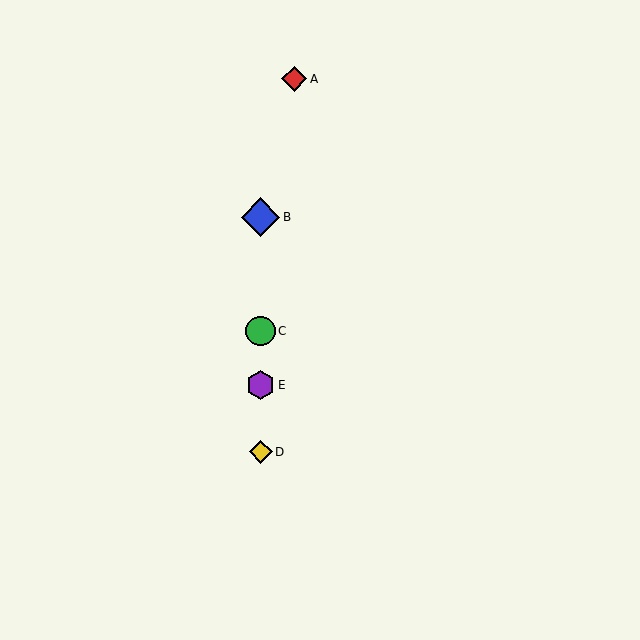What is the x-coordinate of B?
Object B is at x≈261.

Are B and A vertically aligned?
No, B is at x≈261 and A is at x≈294.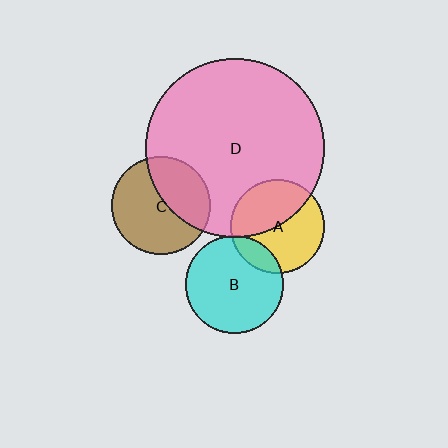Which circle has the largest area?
Circle D (pink).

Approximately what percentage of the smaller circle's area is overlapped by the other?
Approximately 5%.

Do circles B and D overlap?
Yes.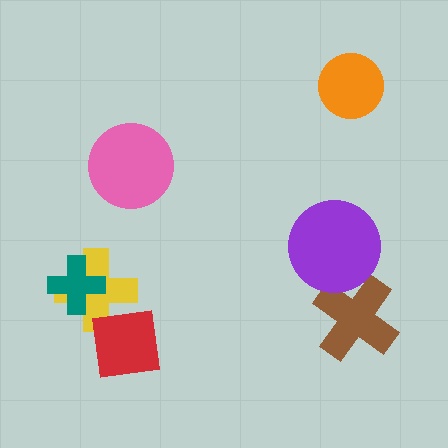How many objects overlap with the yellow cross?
2 objects overlap with the yellow cross.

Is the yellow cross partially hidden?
Yes, it is partially covered by another shape.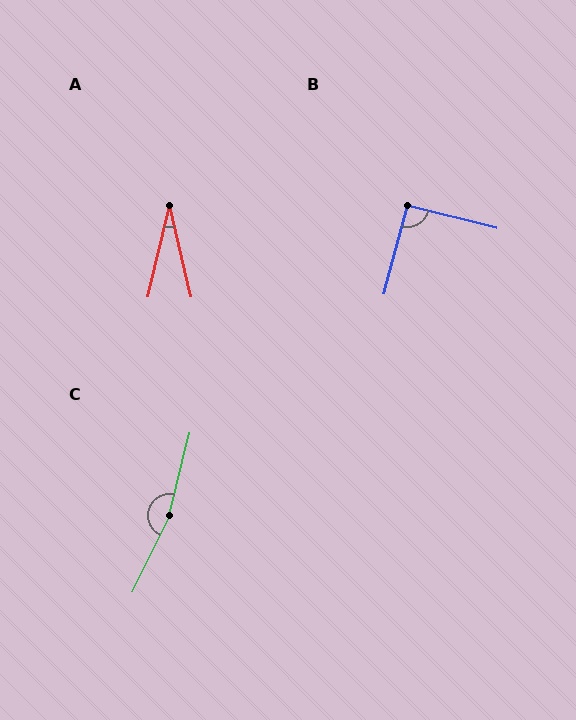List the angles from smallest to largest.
A (26°), B (91°), C (168°).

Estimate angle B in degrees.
Approximately 91 degrees.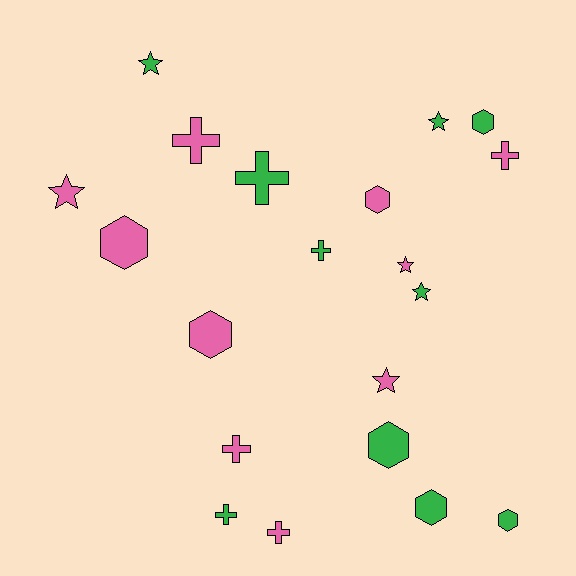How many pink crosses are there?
There are 4 pink crosses.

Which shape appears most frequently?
Cross, with 7 objects.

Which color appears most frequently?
Pink, with 10 objects.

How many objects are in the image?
There are 20 objects.